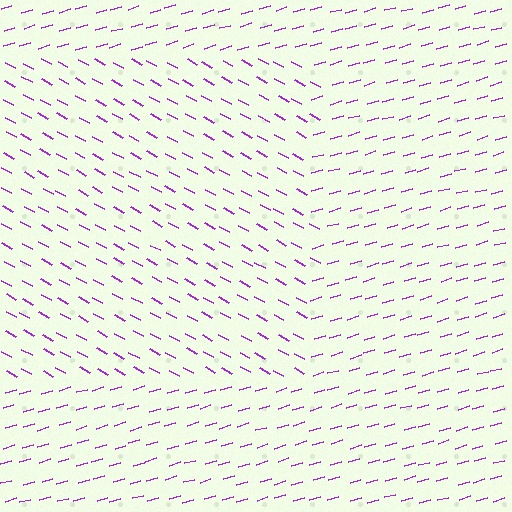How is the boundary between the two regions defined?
The boundary is defined purely by a change in line orientation (approximately 45 degrees difference). All lines are the same color and thickness.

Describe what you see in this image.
The image is filled with small purple line segments. A rectangle region in the image has lines oriented differently from the surrounding lines, creating a visible texture boundary.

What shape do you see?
I see a rectangle.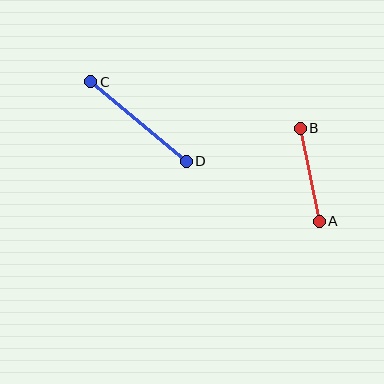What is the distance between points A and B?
The distance is approximately 95 pixels.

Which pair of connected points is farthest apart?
Points C and D are farthest apart.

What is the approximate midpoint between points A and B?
The midpoint is at approximately (310, 175) pixels.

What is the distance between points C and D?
The distance is approximately 124 pixels.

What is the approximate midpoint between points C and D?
The midpoint is at approximately (139, 121) pixels.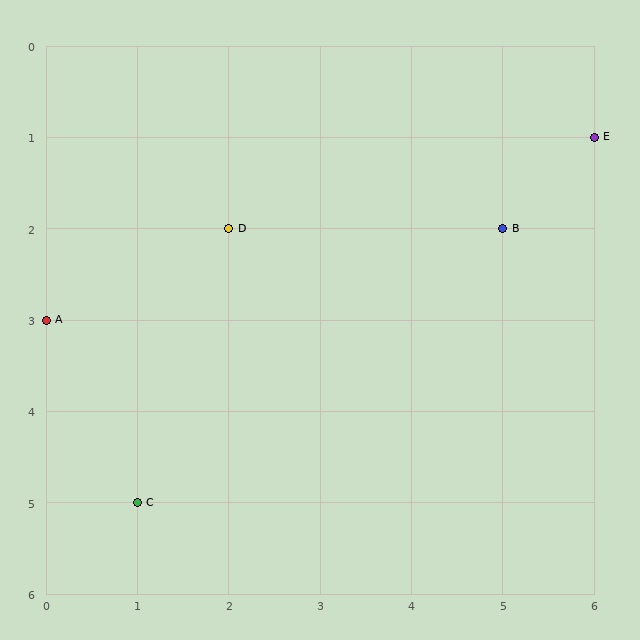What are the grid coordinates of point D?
Point D is at grid coordinates (2, 2).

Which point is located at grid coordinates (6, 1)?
Point E is at (6, 1).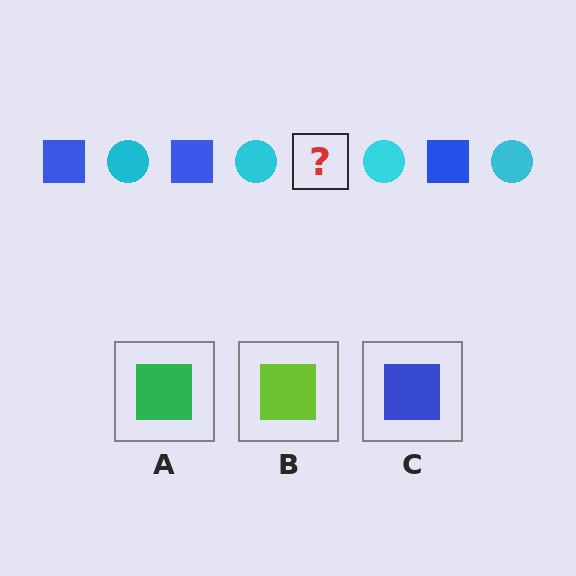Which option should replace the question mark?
Option C.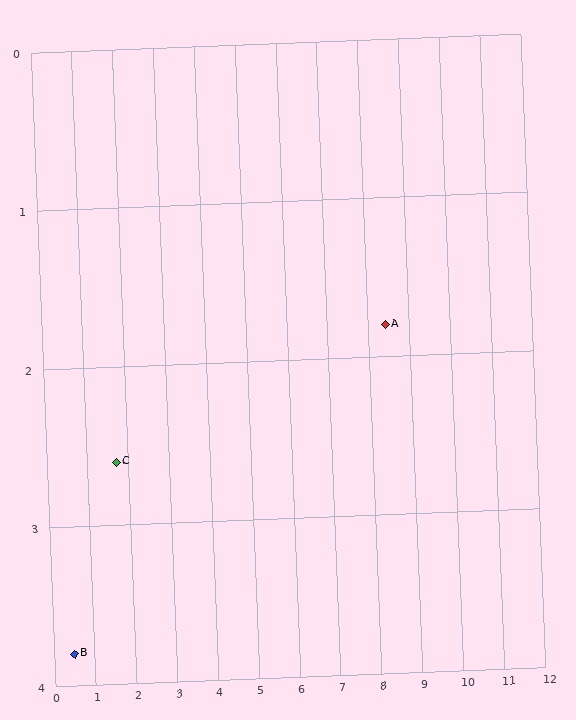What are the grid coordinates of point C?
Point C is at approximately (1.7, 2.6).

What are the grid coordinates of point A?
Point A is at approximately (8.4, 1.8).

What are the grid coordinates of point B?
Point B is at approximately (0.5, 3.8).